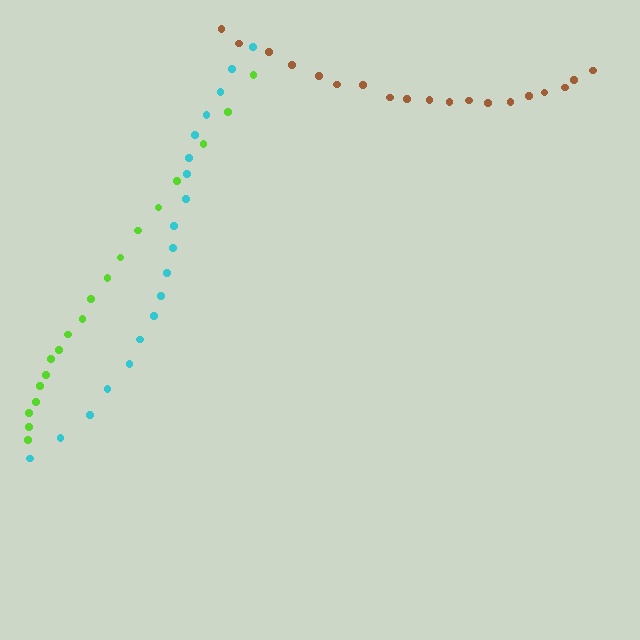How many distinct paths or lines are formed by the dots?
There are 3 distinct paths.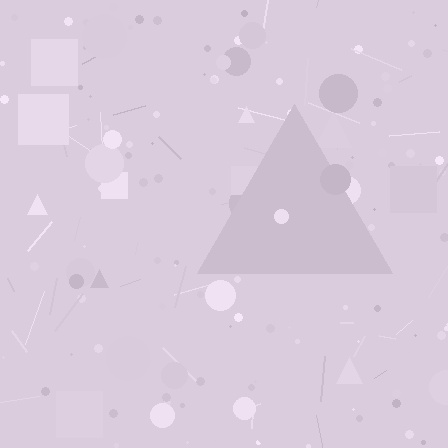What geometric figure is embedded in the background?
A triangle is embedded in the background.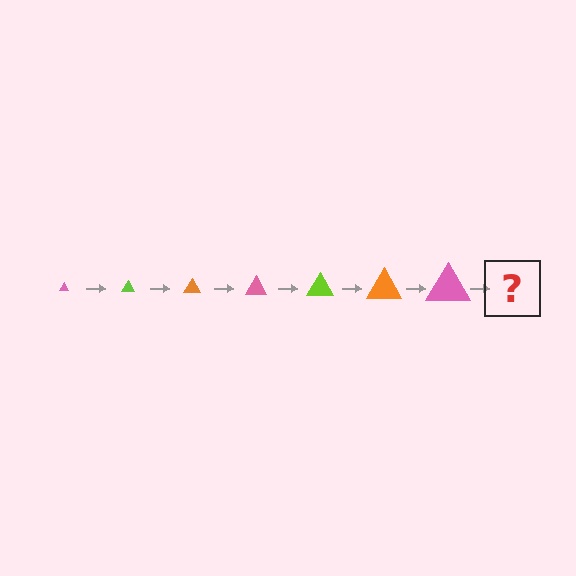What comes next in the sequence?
The next element should be a lime triangle, larger than the previous one.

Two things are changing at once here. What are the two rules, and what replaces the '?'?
The two rules are that the triangle grows larger each step and the color cycles through pink, lime, and orange. The '?' should be a lime triangle, larger than the previous one.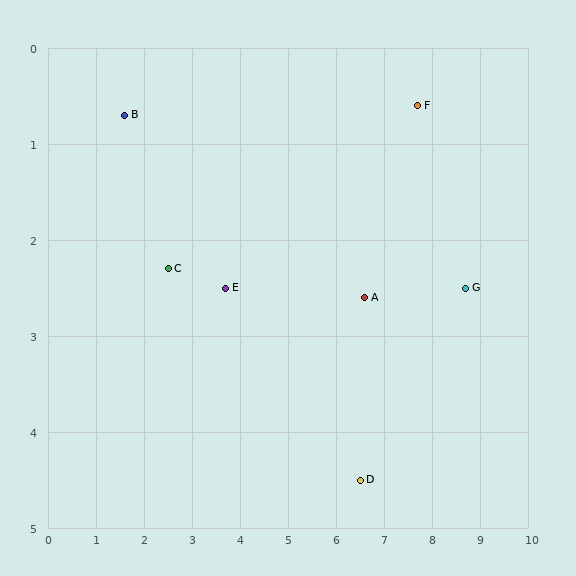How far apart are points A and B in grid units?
Points A and B are about 5.3 grid units apart.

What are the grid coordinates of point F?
Point F is at approximately (7.7, 0.6).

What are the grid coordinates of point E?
Point E is at approximately (3.7, 2.5).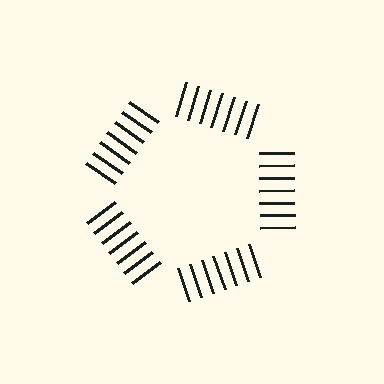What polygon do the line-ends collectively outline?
An illusory pentagon — the line segments terminate on its edges but no continuous stroke is drawn.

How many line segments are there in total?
35 — 7 along each of the 5 edges.